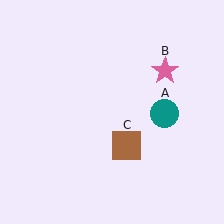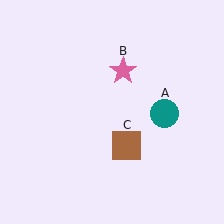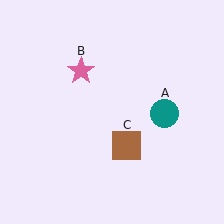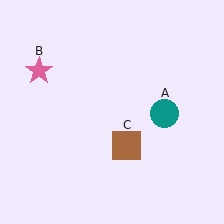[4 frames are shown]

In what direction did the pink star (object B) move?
The pink star (object B) moved left.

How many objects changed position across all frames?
1 object changed position: pink star (object B).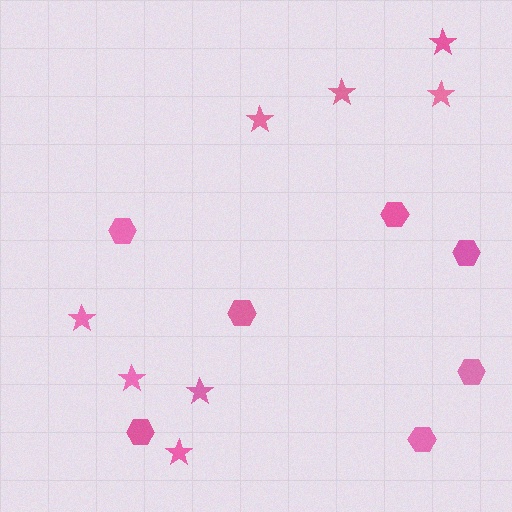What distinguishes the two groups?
There are 2 groups: one group of stars (8) and one group of hexagons (7).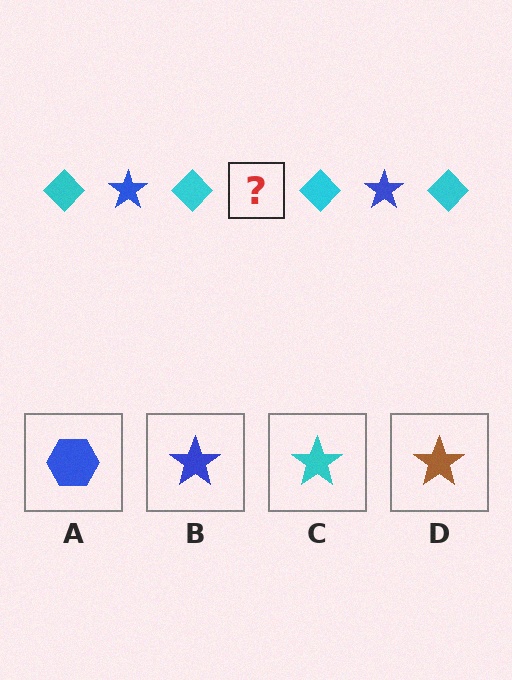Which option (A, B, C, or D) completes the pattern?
B.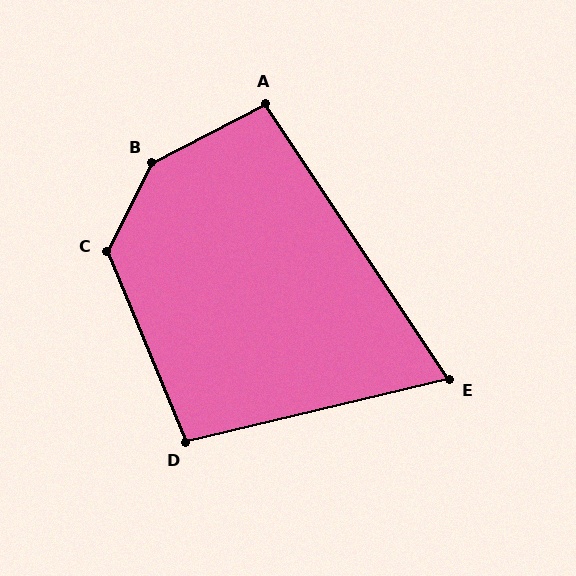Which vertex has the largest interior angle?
B, at approximately 144 degrees.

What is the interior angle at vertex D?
Approximately 99 degrees (obtuse).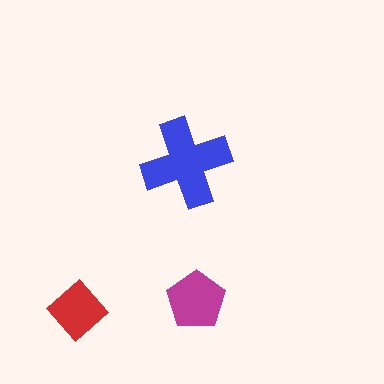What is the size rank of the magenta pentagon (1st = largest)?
2nd.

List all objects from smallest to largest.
The red diamond, the magenta pentagon, the blue cross.